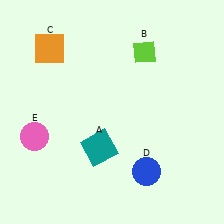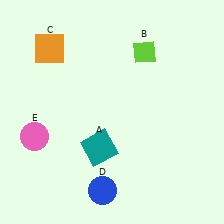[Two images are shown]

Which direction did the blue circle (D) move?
The blue circle (D) moved left.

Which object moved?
The blue circle (D) moved left.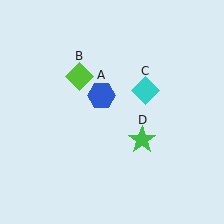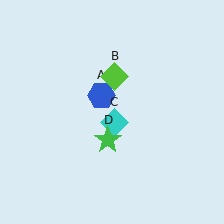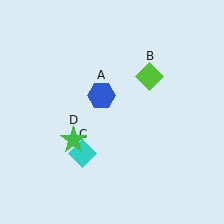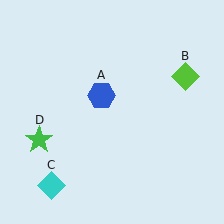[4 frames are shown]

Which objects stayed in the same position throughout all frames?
Blue hexagon (object A) remained stationary.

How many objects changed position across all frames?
3 objects changed position: lime diamond (object B), cyan diamond (object C), green star (object D).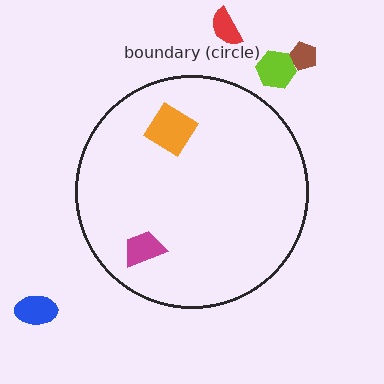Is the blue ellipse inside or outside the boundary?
Outside.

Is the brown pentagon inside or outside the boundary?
Outside.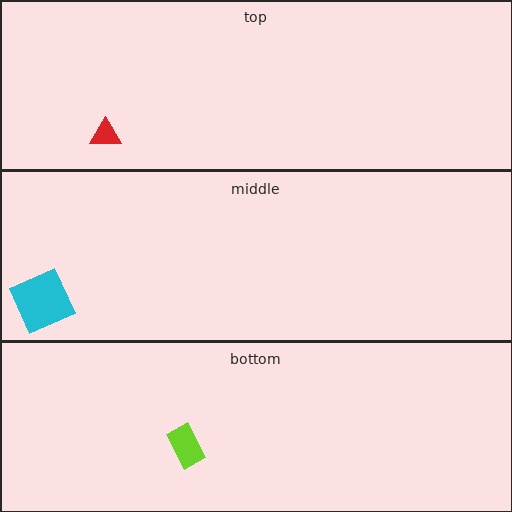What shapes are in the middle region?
The cyan square.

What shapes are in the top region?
The red triangle.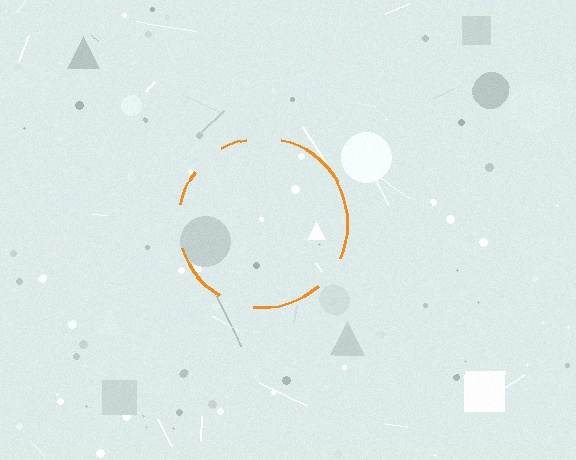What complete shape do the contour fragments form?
The contour fragments form a circle.